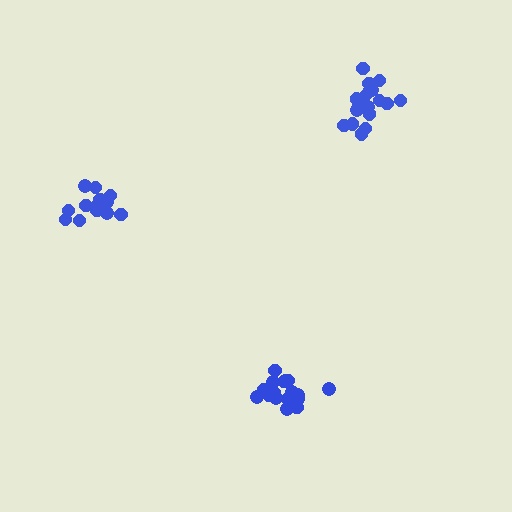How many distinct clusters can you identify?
There are 3 distinct clusters.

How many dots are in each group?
Group 1: 19 dots, Group 2: 13 dots, Group 3: 18 dots (50 total).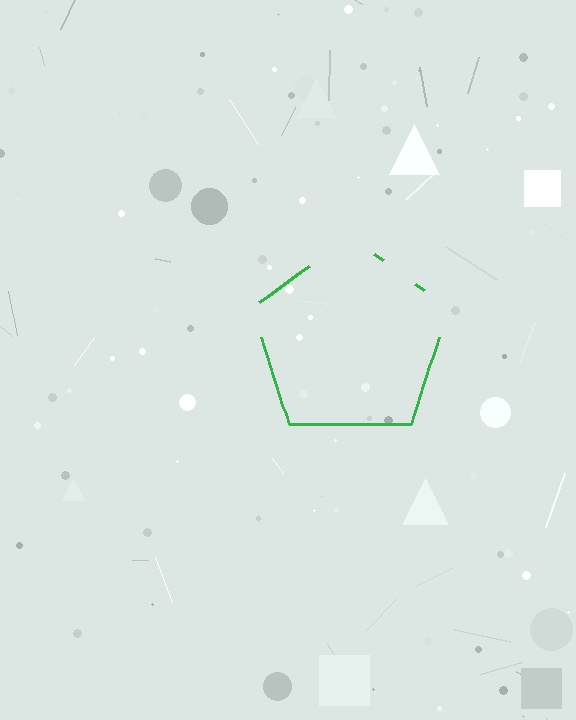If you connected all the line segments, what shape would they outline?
They would outline a pentagon.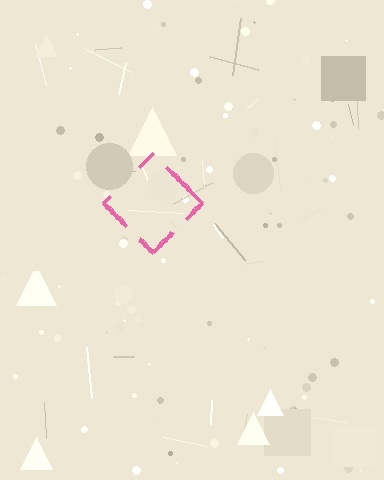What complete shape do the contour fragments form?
The contour fragments form a diamond.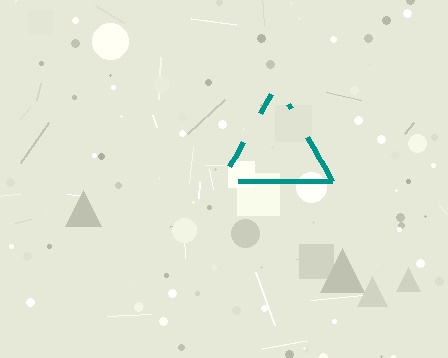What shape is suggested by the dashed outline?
The dashed outline suggests a triangle.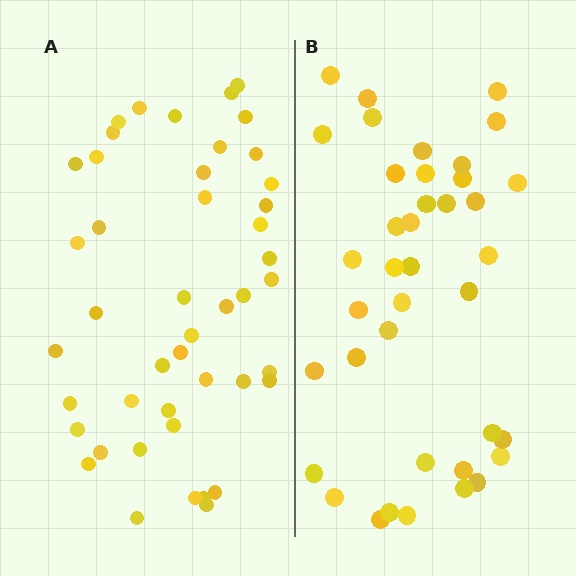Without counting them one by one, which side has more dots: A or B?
Region A (the left region) has more dots.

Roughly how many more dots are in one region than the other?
Region A has about 6 more dots than region B.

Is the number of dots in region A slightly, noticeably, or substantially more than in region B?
Region A has only slightly more — the two regions are fairly close. The ratio is roughly 1.2 to 1.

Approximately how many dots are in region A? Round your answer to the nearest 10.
About 40 dots. (The exact count is 45, which rounds to 40.)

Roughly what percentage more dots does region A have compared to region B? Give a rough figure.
About 15% more.